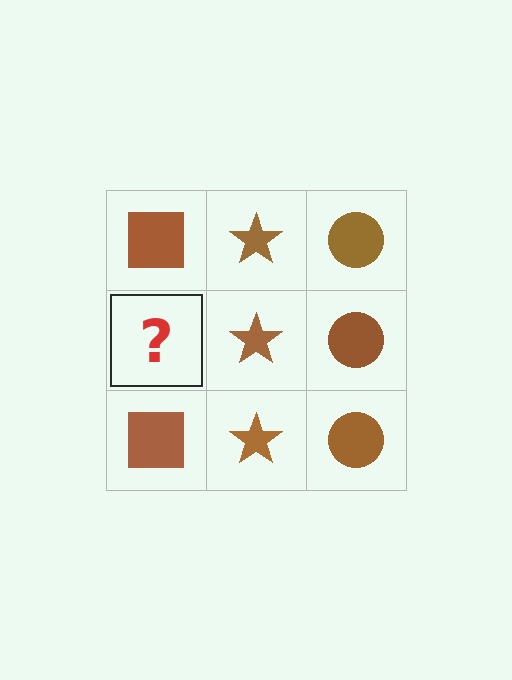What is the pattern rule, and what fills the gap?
The rule is that each column has a consistent shape. The gap should be filled with a brown square.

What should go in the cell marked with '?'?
The missing cell should contain a brown square.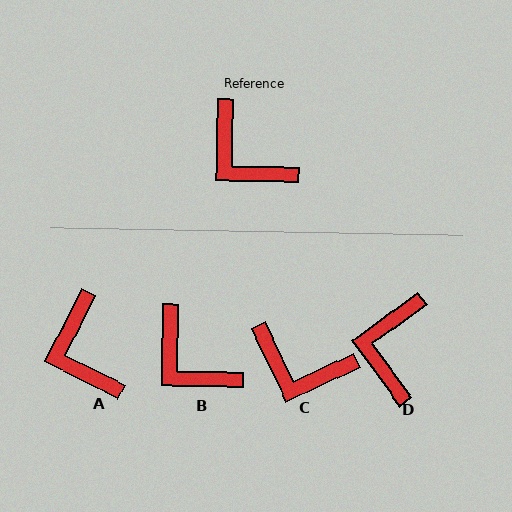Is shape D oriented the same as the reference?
No, it is off by about 53 degrees.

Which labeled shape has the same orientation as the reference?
B.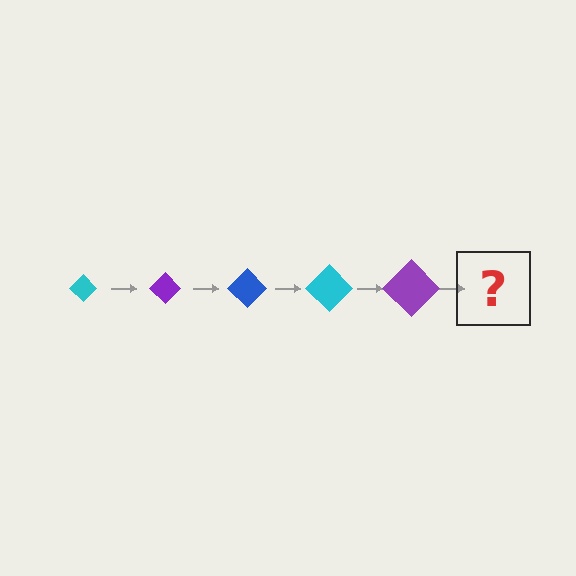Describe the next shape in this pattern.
It should be a blue diamond, larger than the previous one.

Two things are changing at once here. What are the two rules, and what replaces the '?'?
The two rules are that the diamond grows larger each step and the color cycles through cyan, purple, and blue. The '?' should be a blue diamond, larger than the previous one.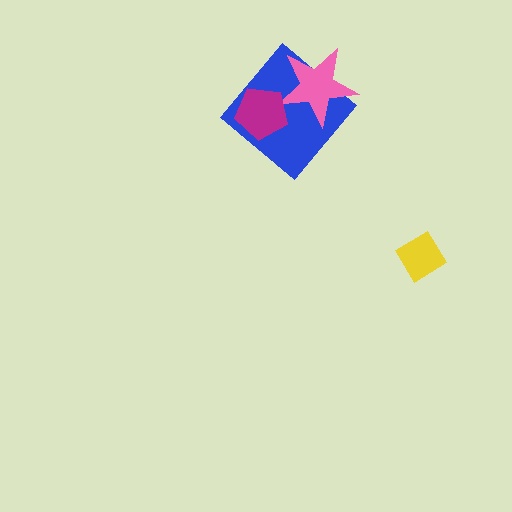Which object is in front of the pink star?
The magenta pentagon is in front of the pink star.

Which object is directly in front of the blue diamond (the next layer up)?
The pink star is directly in front of the blue diamond.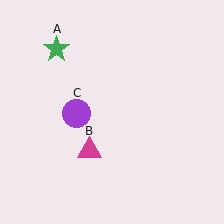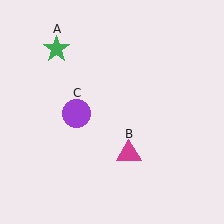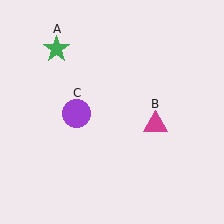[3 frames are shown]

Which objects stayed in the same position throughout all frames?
Green star (object A) and purple circle (object C) remained stationary.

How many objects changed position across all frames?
1 object changed position: magenta triangle (object B).